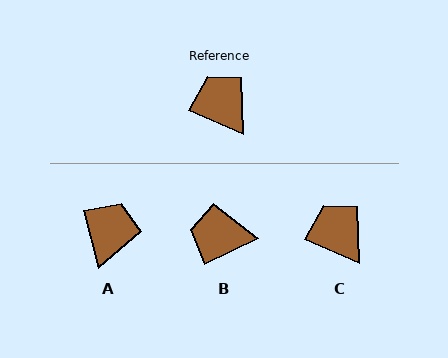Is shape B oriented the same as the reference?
No, it is off by about 50 degrees.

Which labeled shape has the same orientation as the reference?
C.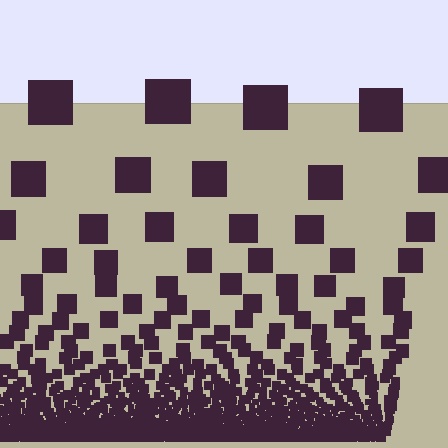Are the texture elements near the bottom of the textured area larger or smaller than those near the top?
Smaller. The gradient is inverted — elements near the bottom are smaller and denser.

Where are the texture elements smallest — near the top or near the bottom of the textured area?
Near the bottom.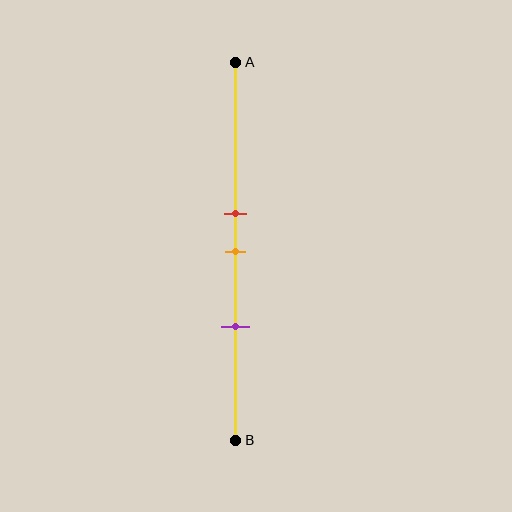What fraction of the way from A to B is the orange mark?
The orange mark is approximately 50% (0.5) of the way from A to B.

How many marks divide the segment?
There are 3 marks dividing the segment.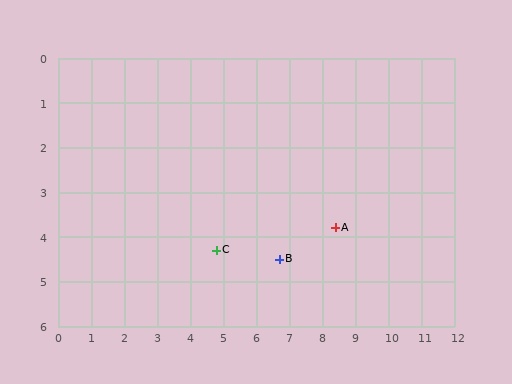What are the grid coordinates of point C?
Point C is at approximately (4.8, 4.3).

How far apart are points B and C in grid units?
Points B and C are about 1.9 grid units apart.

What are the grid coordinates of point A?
Point A is at approximately (8.4, 3.8).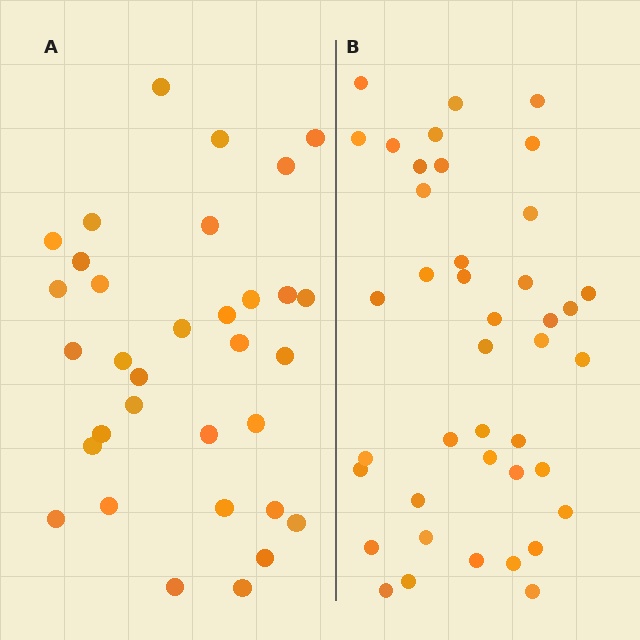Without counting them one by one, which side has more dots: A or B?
Region B (the right region) has more dots.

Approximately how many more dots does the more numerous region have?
Region B has roughly 8 or so more dots than region A.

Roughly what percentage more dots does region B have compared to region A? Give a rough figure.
About 25% more.